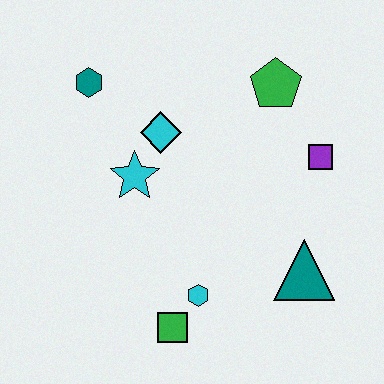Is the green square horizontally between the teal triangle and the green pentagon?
No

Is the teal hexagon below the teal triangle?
No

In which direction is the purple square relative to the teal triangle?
The purple square is above the teal triangle.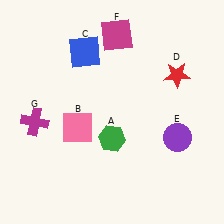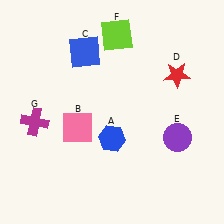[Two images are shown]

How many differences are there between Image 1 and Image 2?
There are 2 differences between the two images.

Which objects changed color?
A changed from green to blue. F changed from magenta to lime.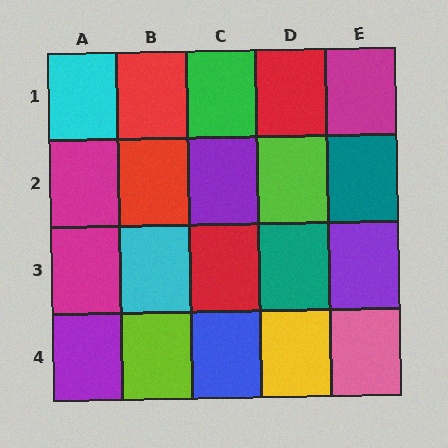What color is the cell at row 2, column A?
Magenta.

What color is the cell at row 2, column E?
Teal.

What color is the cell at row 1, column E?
Magenta.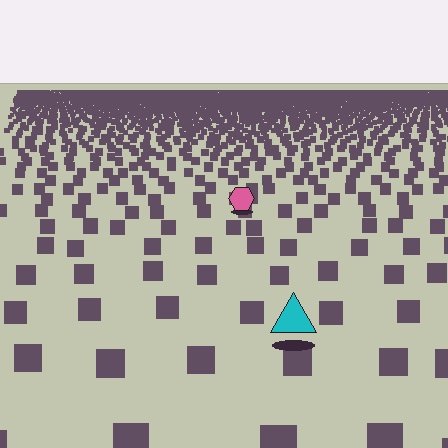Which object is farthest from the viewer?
The pink hexagon is farthest from the viewer. It appears smaller and the ground texture around it is denser.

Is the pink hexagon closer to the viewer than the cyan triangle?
No. The cyan triangle is closer — you can tell from the texture gradient: the ground texture is coarser near it.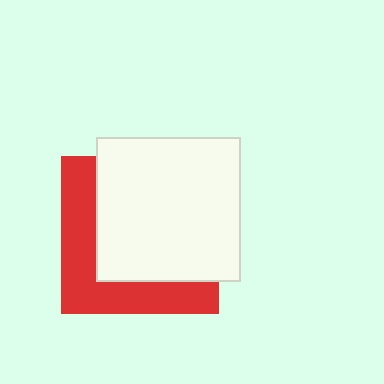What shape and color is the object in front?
The object in front is a white square.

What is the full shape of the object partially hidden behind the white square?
The partially hidden object is a red square.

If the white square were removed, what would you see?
You would see the complete red square.